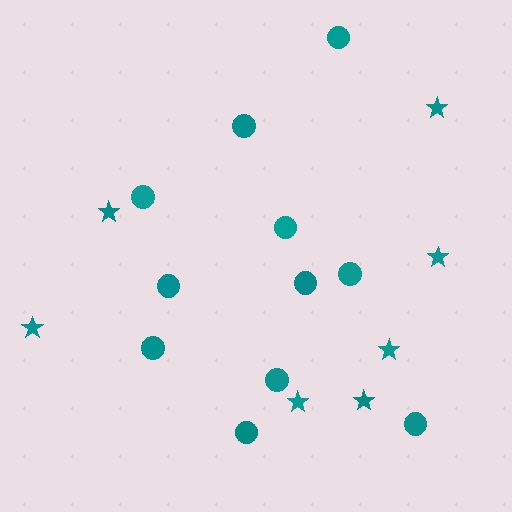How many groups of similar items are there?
There are 2 groups: one group of circles (11) and one group of stars (7).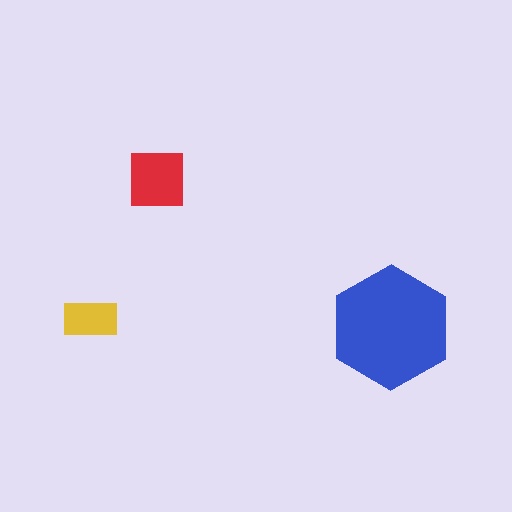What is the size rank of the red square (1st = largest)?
2nd.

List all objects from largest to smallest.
The blue hexagon, the red square, the yellow rectangle.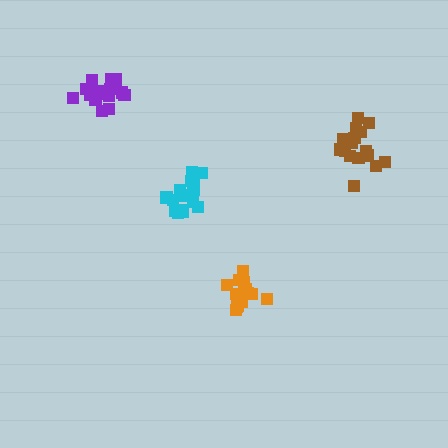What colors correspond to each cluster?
The clusters are colored: cyan, orange, brown, purple.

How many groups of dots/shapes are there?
There are 4 groups.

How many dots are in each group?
Group 1: 15 dots, Group 2: 15 dots, Group 3: 16 dots, Group 4: 16 dots (62 total).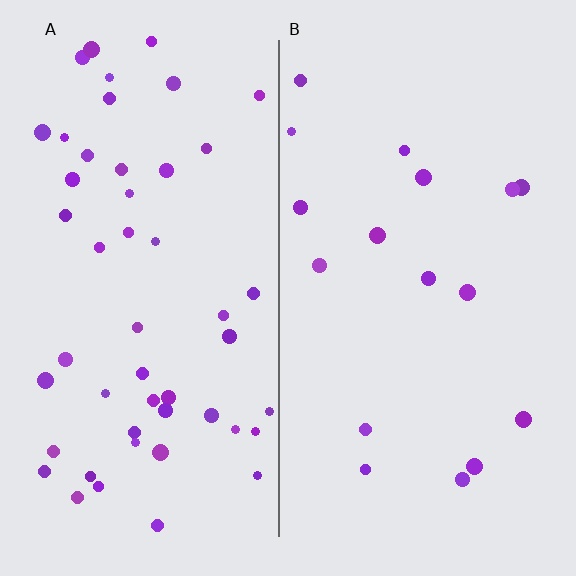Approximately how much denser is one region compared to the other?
Approximately 3.0× — region A over region B.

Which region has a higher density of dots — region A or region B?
A (the left).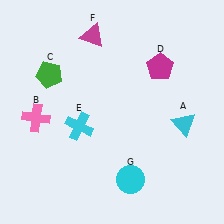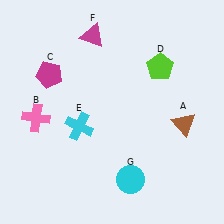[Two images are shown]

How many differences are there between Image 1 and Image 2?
There are 3 differences between the two images.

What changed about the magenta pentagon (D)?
In Image 1, D is magenta. In Image 2, it changed to lime.